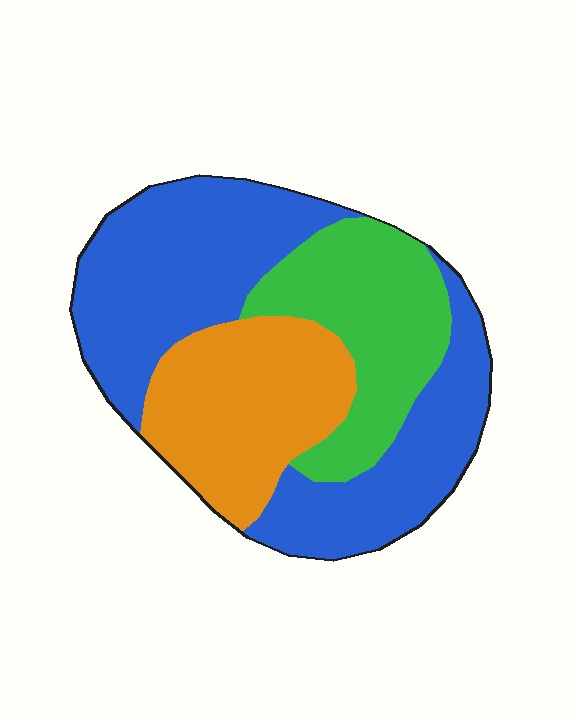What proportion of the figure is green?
Green takes up about one quarter (1/4) of the figure.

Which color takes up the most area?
Blue, at roughly 50%.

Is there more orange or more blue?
Blue.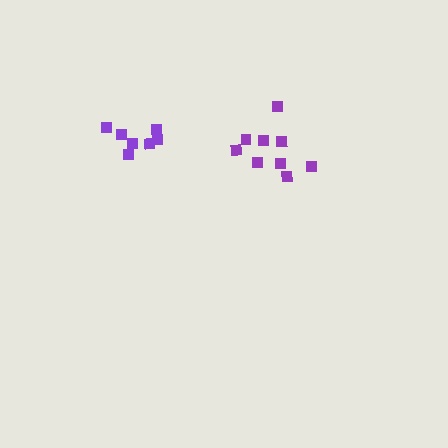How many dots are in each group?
Group 1: 7 dots, Group 2: 9 dots (16 total).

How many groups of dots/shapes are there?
There are 2 groups.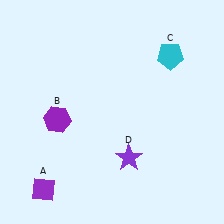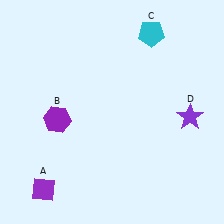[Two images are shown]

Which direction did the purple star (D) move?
The purple star (D) moved right.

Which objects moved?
The objects that moved are: the cyan pentagon (C), the purple star (D).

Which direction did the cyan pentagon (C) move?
The cyan pentagon (C) moved up.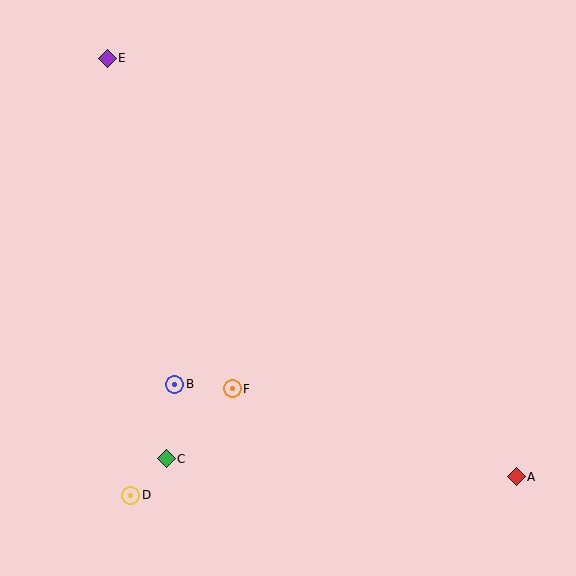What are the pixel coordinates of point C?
Point C is at (166, 459).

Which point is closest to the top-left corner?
Point E is closest to the top-left corner.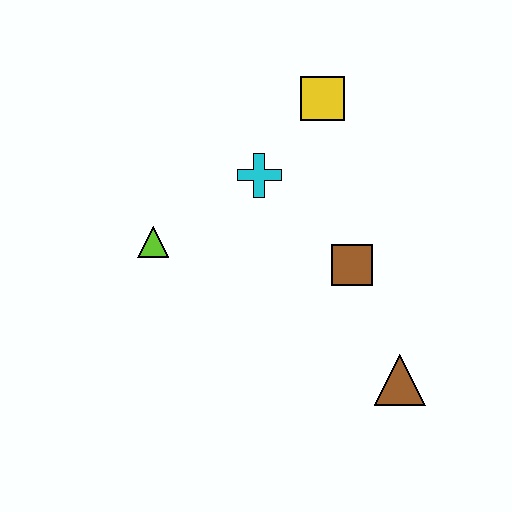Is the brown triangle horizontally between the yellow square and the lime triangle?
No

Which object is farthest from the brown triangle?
The yellow square is farthest from the brown triangle.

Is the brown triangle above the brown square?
No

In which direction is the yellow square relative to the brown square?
The yellow square is above the brown square.